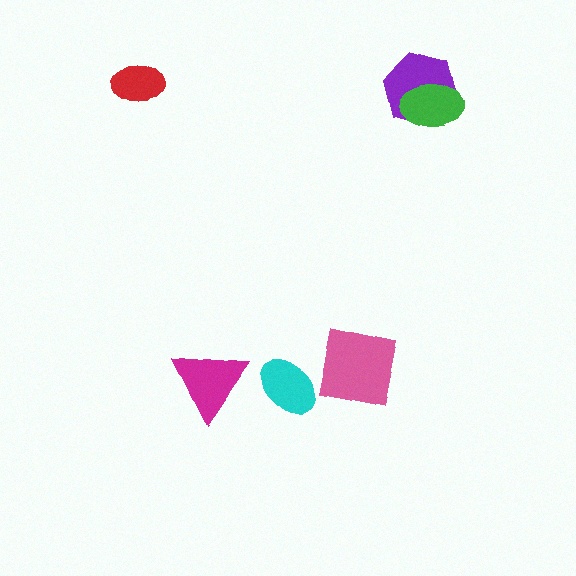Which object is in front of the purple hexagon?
The green ellipse is in front of the purple hexagon.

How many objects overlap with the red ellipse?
0 objects overlap with the red ellipse.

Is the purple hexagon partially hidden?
Yes, it is partially covered by another shape.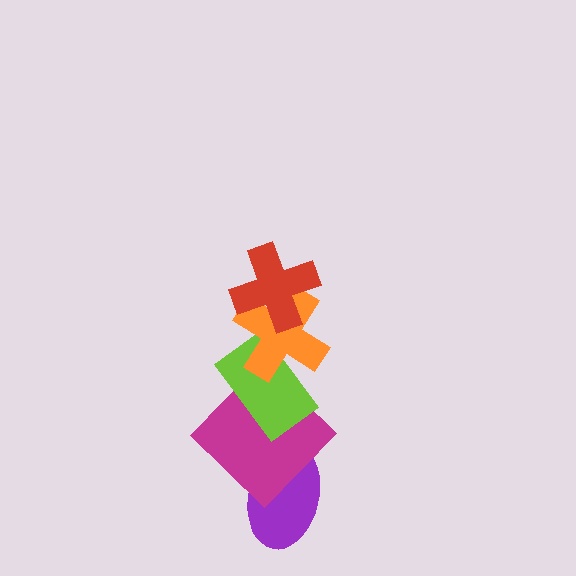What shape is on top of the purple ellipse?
The magenta diamond is on top of the purple ellipse.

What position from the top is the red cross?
The red cross is 1st from the top.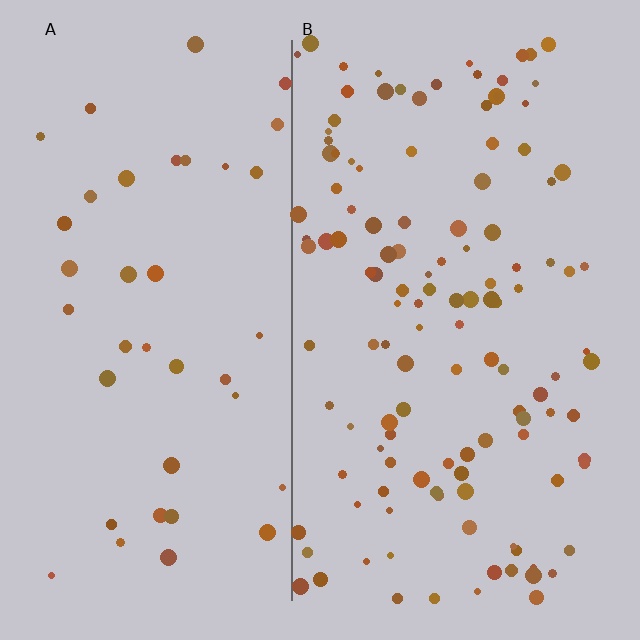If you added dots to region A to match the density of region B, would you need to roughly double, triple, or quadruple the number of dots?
Approximately triple.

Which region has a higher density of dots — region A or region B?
B (the right).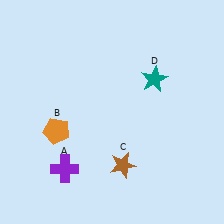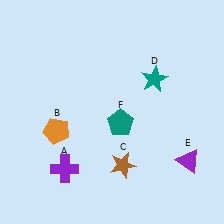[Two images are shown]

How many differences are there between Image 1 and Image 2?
There are 2 differences between the two images.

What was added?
A purple triangle (E), a teal pentagon (F) were added in Image 2.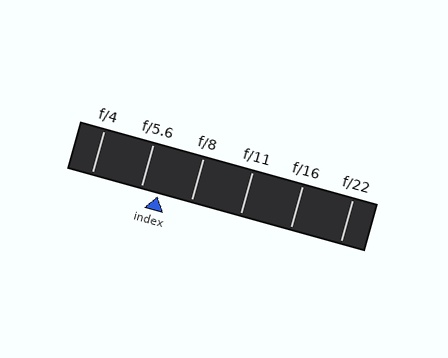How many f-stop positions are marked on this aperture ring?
There are 6 f-stop positions marked.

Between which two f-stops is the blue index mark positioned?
The index mark is between f/5.6 and f/8.